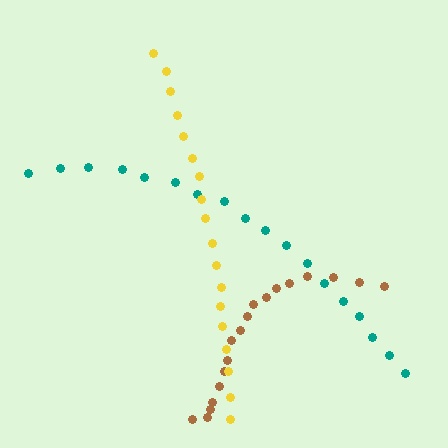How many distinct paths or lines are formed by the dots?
There are 3 distinct paths.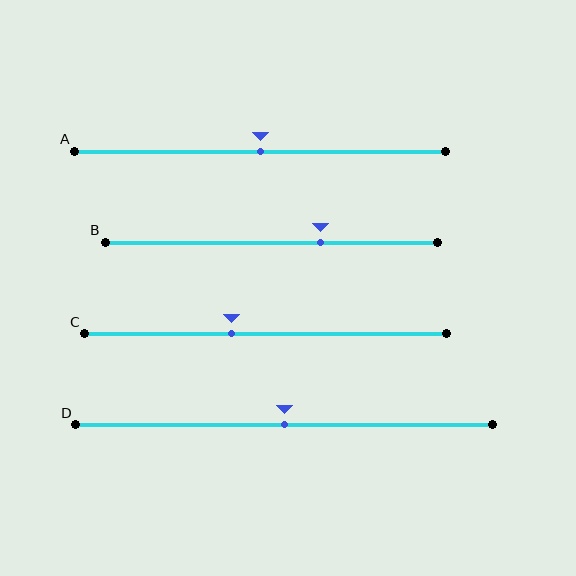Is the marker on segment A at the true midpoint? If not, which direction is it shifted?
Yes, the marker on segment A is at the true midpoint.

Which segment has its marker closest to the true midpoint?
Segment A has its marker closest to the true midpoint.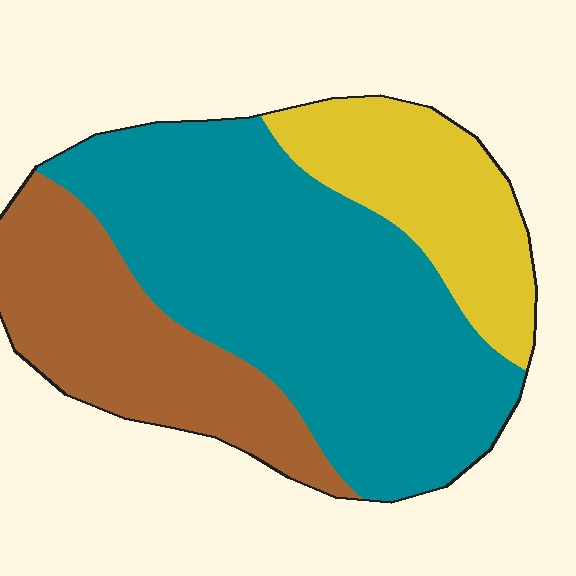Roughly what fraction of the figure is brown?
Brown takes up about one quarter (1/4) of the figure.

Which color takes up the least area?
Yellow, at roughly 20%.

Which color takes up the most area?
Teal, at roughly 55%.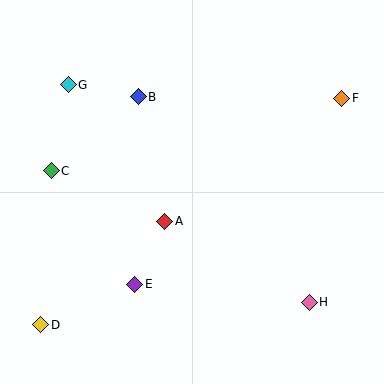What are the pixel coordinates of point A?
Point A is at (165, 222).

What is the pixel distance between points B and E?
The distance between B and E is 187 pixels.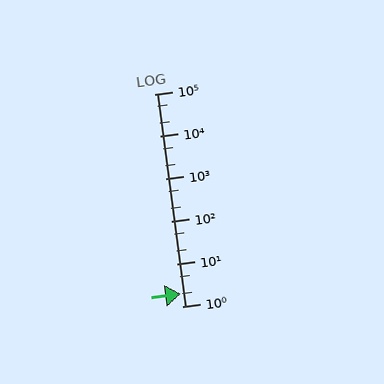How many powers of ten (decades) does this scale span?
The scale spans 5 decades, from 1 to 100000.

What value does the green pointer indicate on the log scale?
The pointer indicates approximately 2.